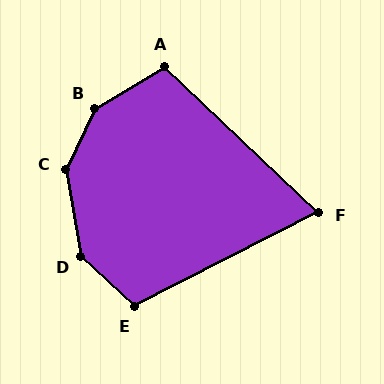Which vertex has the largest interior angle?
B, at approximately 146 degrees.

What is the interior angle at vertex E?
Approximately 110 degrees (obtuse).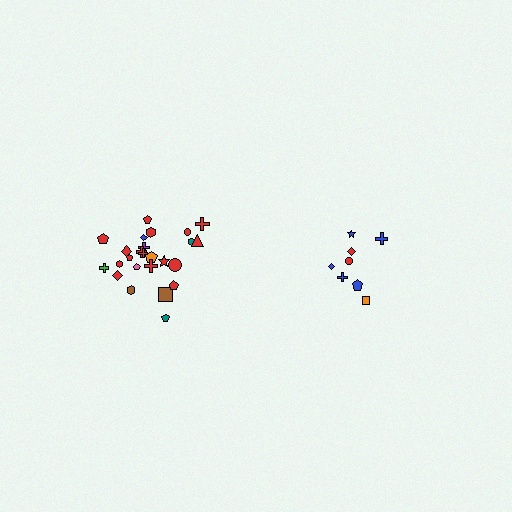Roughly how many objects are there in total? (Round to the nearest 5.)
Roughly 35 objects in total.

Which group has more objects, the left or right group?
The left group.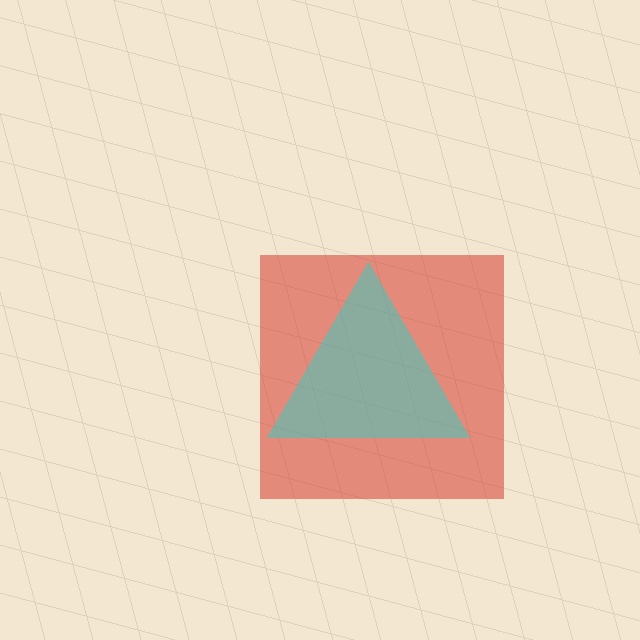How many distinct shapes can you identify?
There are 2 distinct shapes: a red square, a cyan triangle.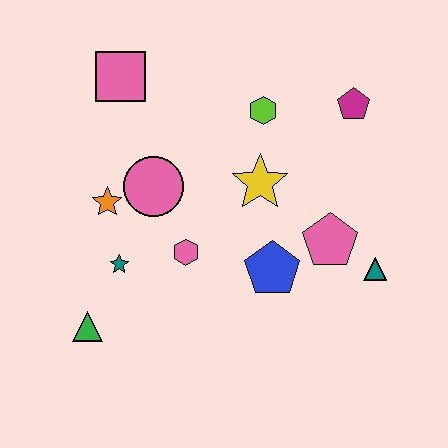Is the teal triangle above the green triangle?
Yes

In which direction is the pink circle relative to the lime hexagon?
The pink circle is to the left of the lime hexagon.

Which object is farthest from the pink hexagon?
The magenta pentagon is farthest from the pink hexagon.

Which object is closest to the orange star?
The pink circle is closest to the orange star.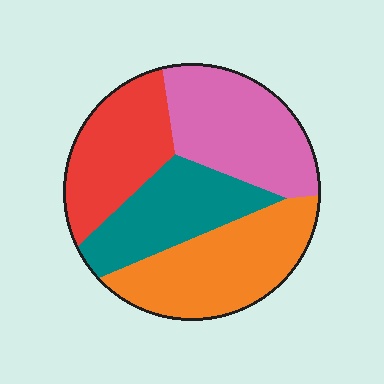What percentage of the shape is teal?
Teal takes up about one fifth (1/5) of the shape.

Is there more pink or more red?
Pink.